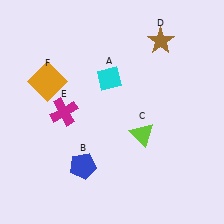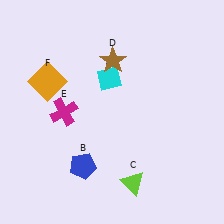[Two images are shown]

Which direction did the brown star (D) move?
The brown star (D) moved left.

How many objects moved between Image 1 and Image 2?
2 objects moved between the two images.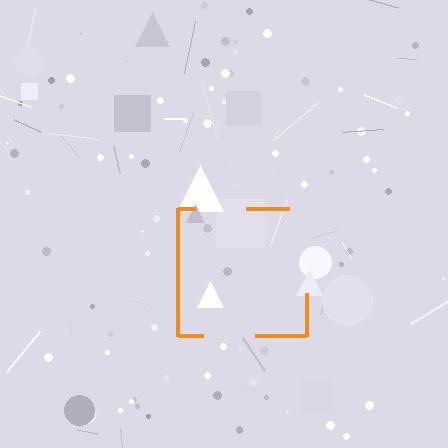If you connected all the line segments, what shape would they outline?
They would outline a square.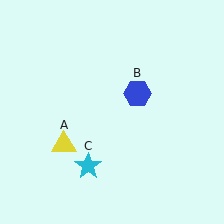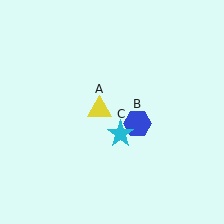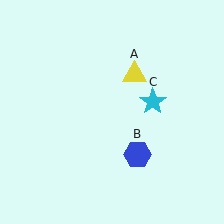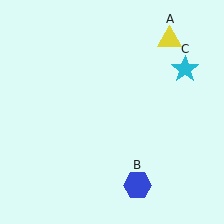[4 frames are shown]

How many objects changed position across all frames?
3 objects changed position: yellow triangle (object A), blue hexagon (object B), cyan star (object C).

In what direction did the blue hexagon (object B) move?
The blue hexagon (object B) moved down.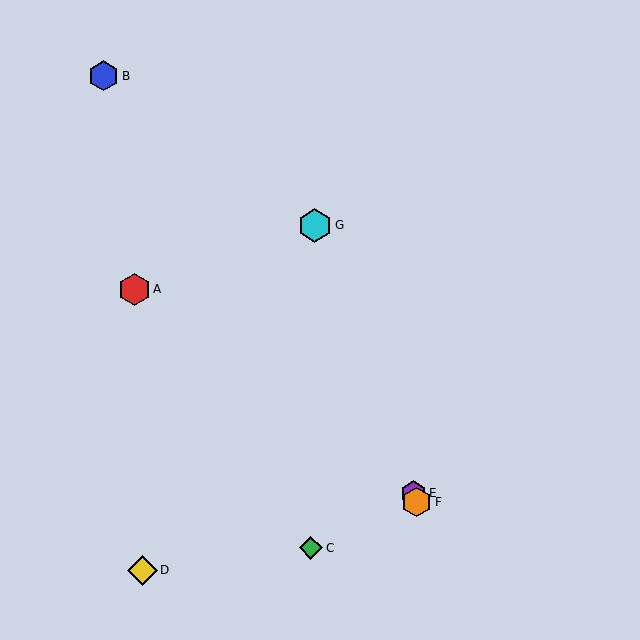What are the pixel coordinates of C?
Object C is at (311, 548).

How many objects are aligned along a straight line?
3 objects (E, F, G) are aligned along a straight line.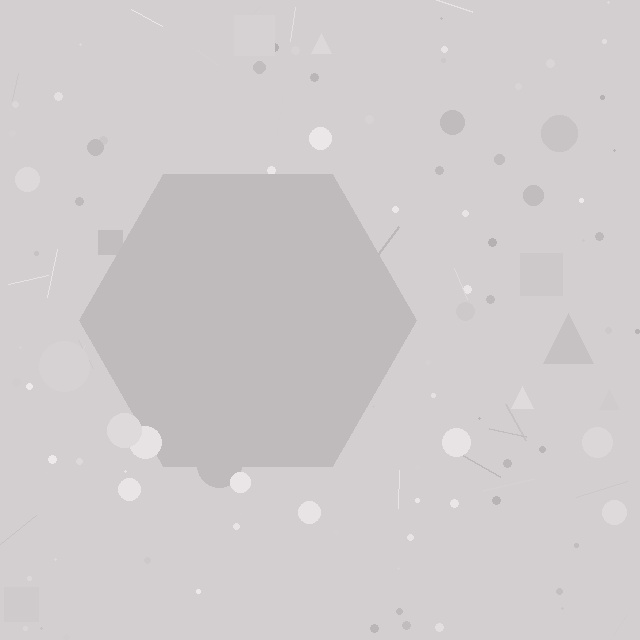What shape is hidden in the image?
A hexagon is hidden in the image.